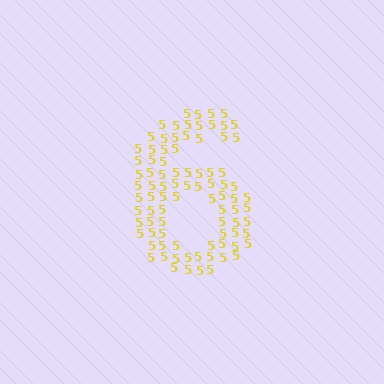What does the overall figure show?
The overall figure shows the digit 6.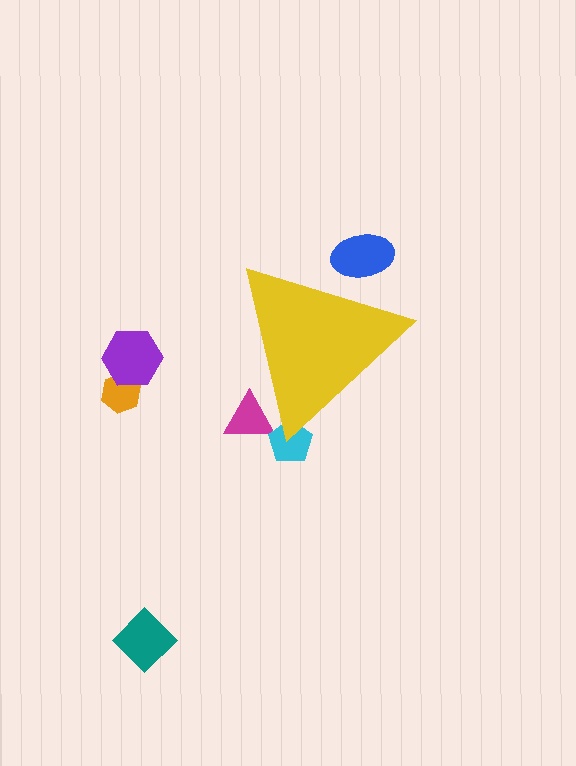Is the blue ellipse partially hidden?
Yes, the blue ellipse is partially hidden behind the yellow triangle.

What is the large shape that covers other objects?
A yellow triangle.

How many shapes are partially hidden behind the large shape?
3 shapes are partially hidden.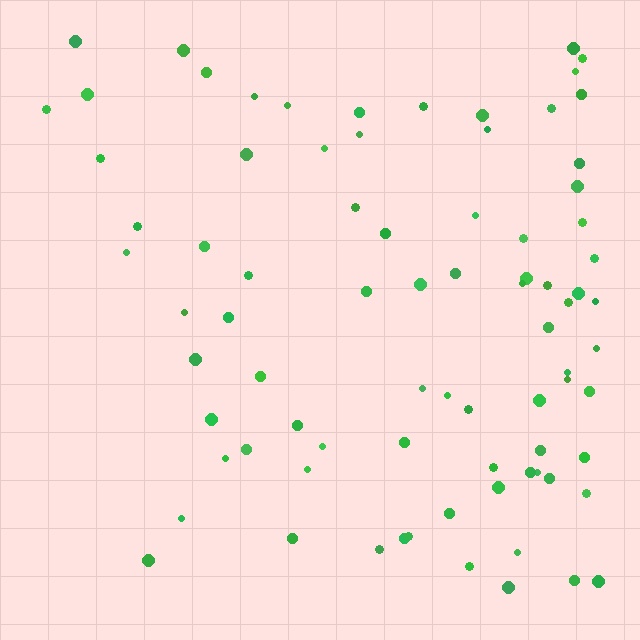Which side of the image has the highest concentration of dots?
The right.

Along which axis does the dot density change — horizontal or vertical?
Horizontal.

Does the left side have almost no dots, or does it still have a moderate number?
Still a moderate number, just noticeably fewer than the right.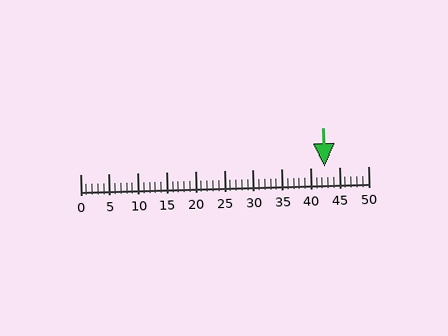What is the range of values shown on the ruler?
The ruler shows values from 0 to 50.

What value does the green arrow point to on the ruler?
The green arrow points to approximately 42.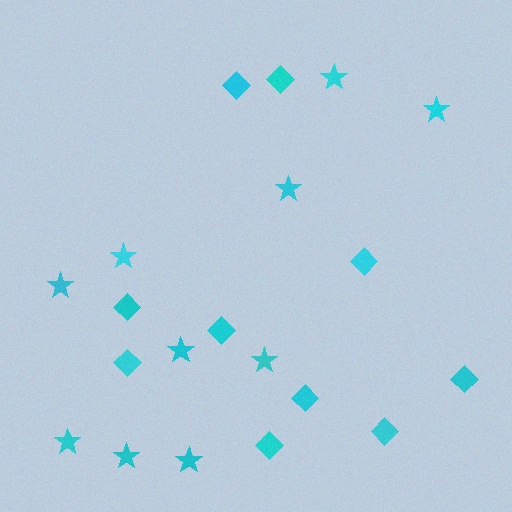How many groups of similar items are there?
There are 2 groups: one group of stars (10) and one group of diamonds (10).